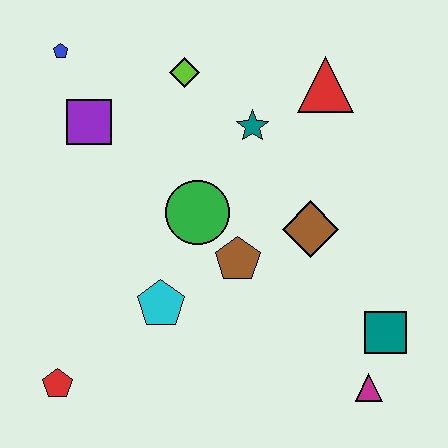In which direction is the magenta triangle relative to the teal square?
The magenta triangle is below the teal square.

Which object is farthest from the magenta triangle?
The blue pentagon is farthest from the magenta triangle.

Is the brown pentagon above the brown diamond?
No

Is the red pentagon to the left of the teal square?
Yes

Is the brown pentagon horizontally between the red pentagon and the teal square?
Yes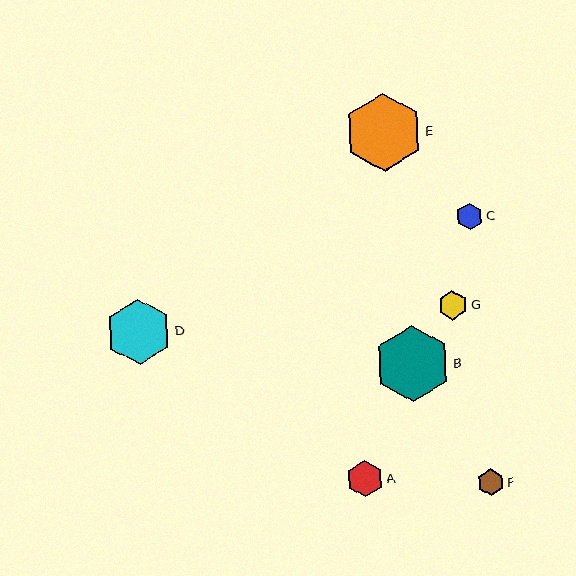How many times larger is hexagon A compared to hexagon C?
Hexagon A is approximately 1.4 times the size of hexagon C.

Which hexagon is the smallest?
Hexagon F is the smallest with a size of approximately 26 pixels.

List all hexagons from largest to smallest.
From largest to smallest: E, B, D, A, G, C, F.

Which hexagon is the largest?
Hexagon E is the largest with a size of approximately 78 pixels.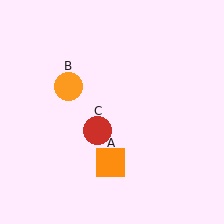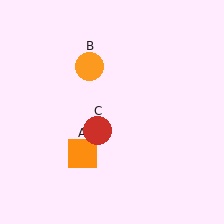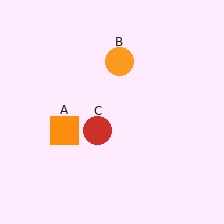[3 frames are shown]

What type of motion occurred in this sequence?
The orange square (object A), orange circle (object B) rotated clockwise around the center of the scene.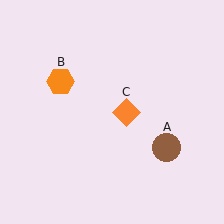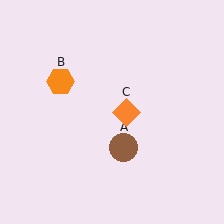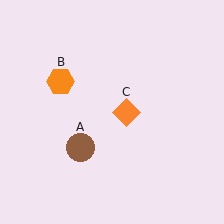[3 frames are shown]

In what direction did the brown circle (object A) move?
The brown circle (object A) moved left.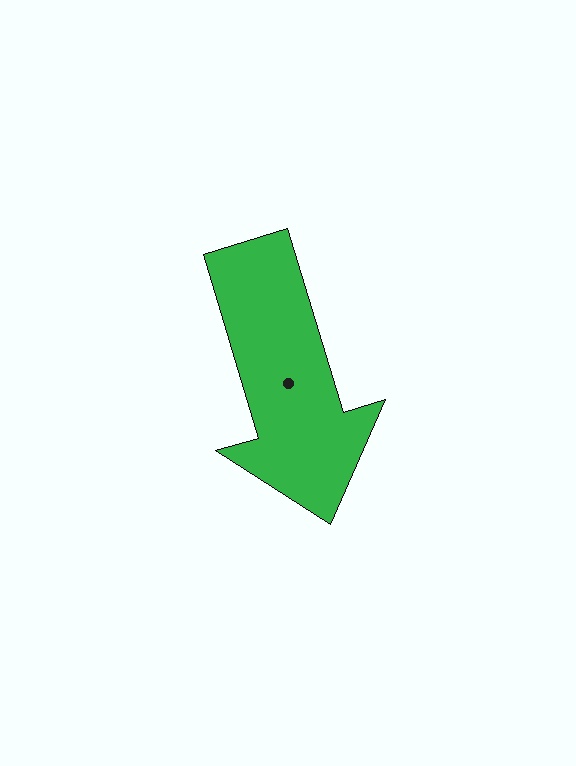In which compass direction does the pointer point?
South.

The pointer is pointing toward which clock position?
Roughly 5 o'clock.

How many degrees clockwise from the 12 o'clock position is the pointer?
Approximately 163 degrees.